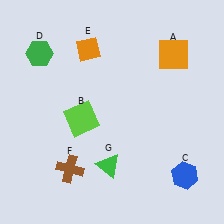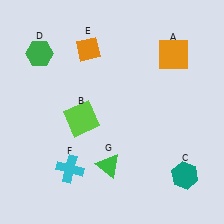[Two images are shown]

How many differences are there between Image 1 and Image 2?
There are 2 differences between the two images.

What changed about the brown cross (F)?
In Image 1, F is brown. In Image 2, it changed to cyan.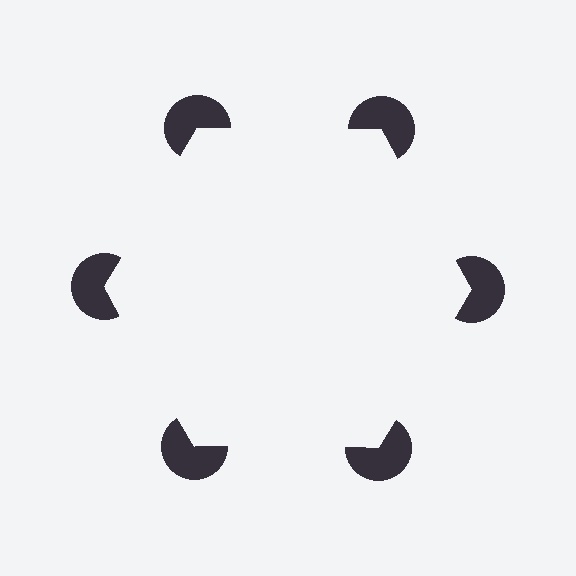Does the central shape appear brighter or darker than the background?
It typically appears slightly brighter than the background, even though no actual brightness change is drawn.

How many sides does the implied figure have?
6 sides.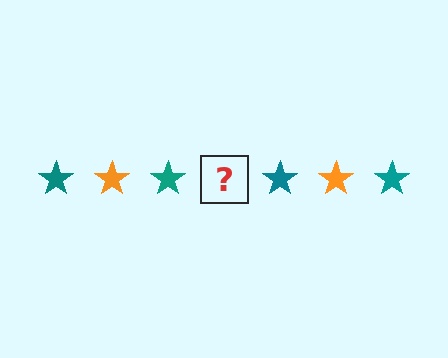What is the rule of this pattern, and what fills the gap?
The rule is that the pattern cycles through teal, orange stars. The gap should be filled with an orange star.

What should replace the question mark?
The question mark should be replaced with an orange star.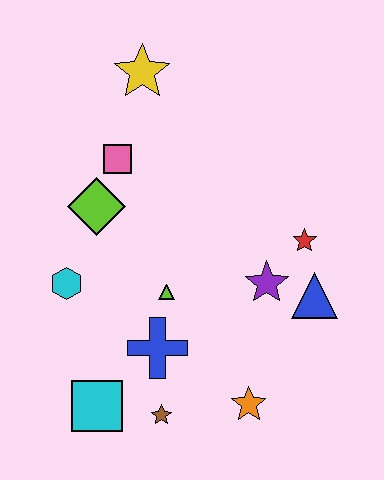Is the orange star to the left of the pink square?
No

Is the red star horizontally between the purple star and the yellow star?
No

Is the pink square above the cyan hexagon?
Yes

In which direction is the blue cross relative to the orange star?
The blue cross is to the left of the orange star.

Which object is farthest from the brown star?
The yellow star is farthest from the brown star.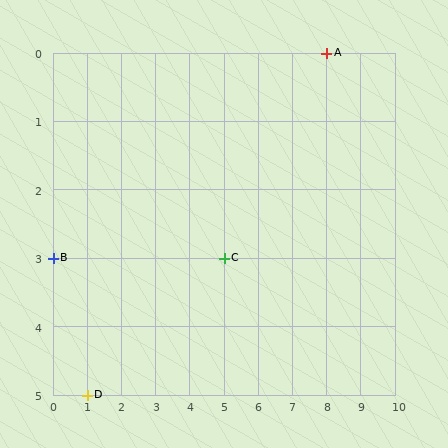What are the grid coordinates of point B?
Point B is at grid coordinates (0, 3).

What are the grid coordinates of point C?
Point C is at grid coordinates (5, 3).